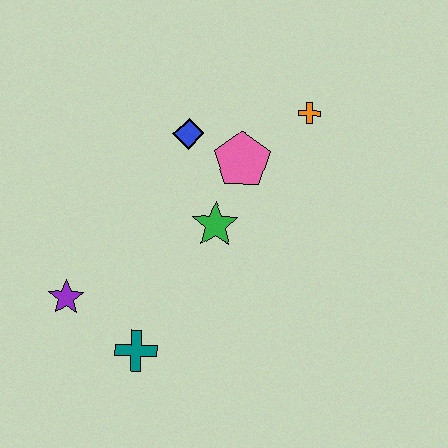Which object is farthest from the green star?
The purple star is farthest from the green star.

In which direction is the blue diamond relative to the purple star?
The blue diamond is above the purple star.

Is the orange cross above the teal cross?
Yes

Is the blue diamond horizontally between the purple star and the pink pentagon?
Yes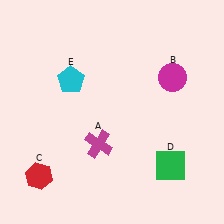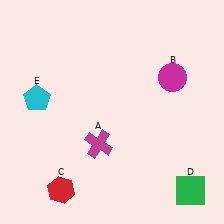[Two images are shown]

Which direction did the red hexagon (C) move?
The red hexagon (C) moved right.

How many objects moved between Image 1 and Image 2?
3 objects moved between the two images.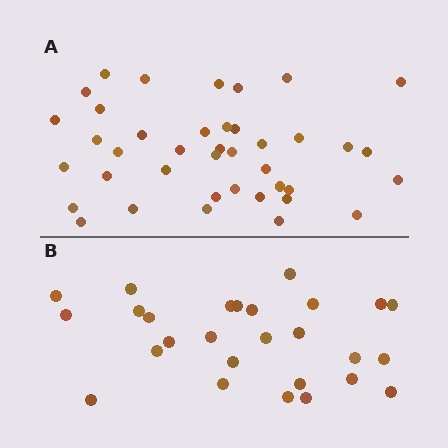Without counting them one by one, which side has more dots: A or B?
Region A (the top region) has more dots.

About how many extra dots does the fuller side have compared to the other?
Region A has approximately 15 more dots than region B.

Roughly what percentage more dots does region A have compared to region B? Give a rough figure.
About 50% more.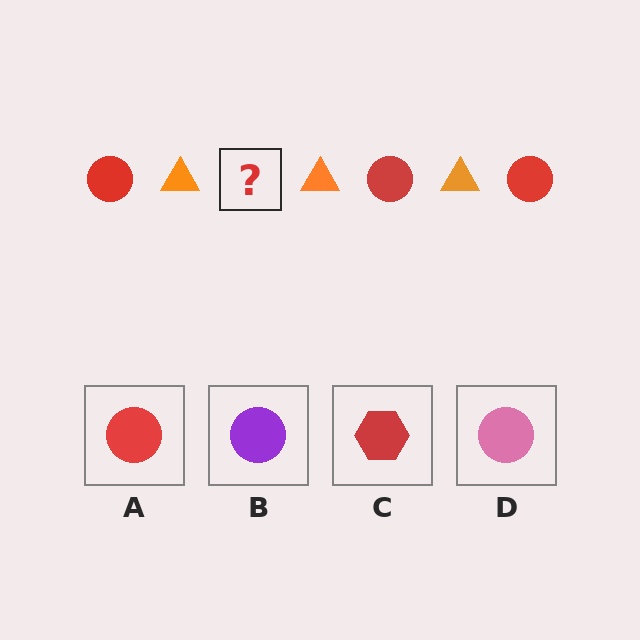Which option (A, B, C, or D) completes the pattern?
A.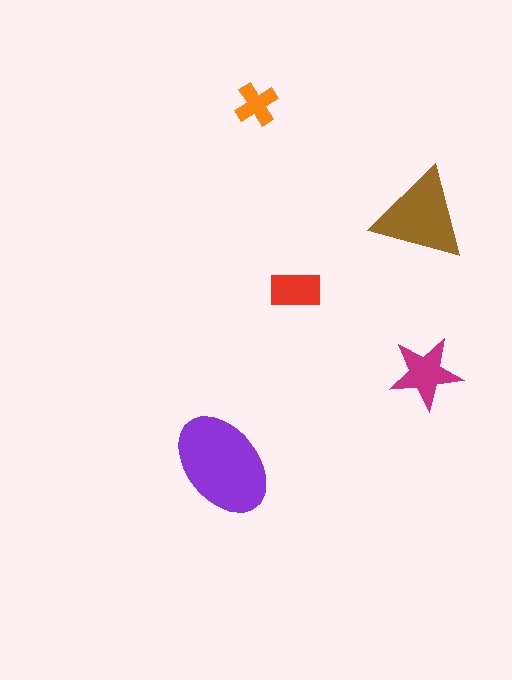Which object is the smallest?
The orange cross.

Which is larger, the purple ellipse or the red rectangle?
The purple ellipse.